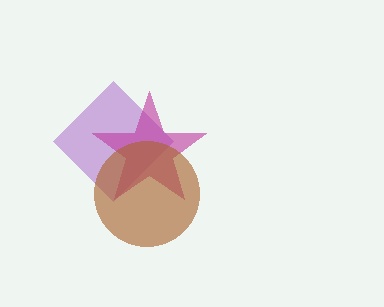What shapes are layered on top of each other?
The layered shapes are: a purple diamond, a magenta star, a brown circle.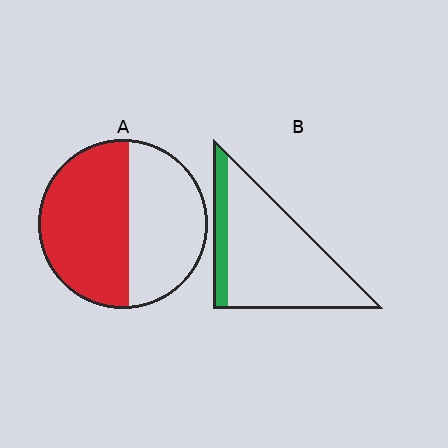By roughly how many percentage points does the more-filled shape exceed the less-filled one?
By roughly 40 percentage points (A over B).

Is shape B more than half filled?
No.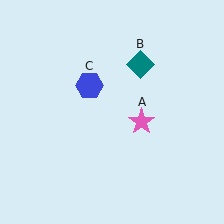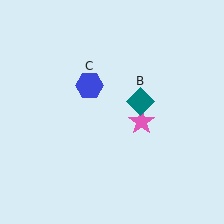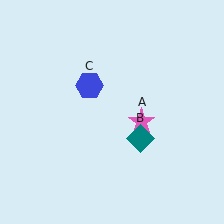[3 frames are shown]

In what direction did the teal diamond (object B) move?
The teal diamond (object B) moved down.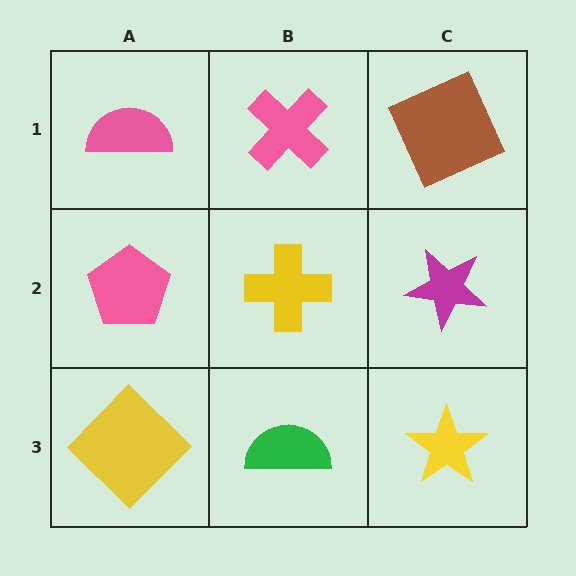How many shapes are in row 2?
3 shapes.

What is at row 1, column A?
A pink semicircle.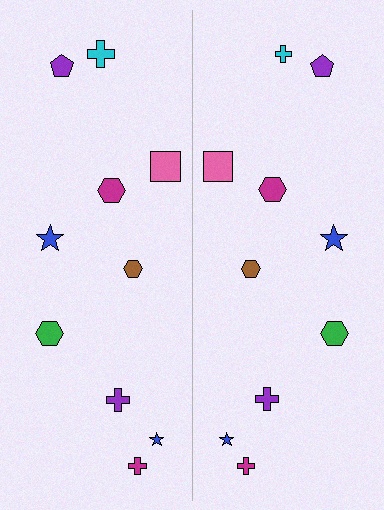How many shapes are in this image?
There are 20 shapes in this image.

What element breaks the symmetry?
The cyan cross on the right side has a different size than its mirror counterpart.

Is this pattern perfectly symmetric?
No, the pattern is not perfectly symmetric. The cyan cross on the right side has a different size than its mirror counterpart.